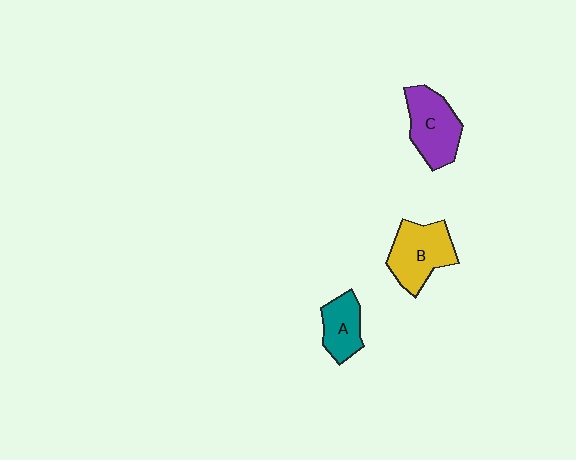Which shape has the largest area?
Shape B (yellow).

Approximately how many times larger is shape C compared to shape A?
Approximately 1.4 times.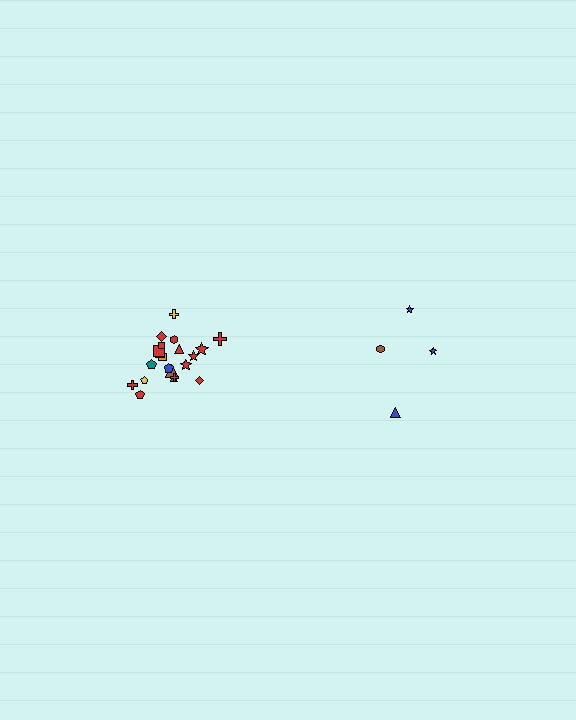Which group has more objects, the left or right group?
The left group.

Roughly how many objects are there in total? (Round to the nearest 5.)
Roughly 25 objects in total.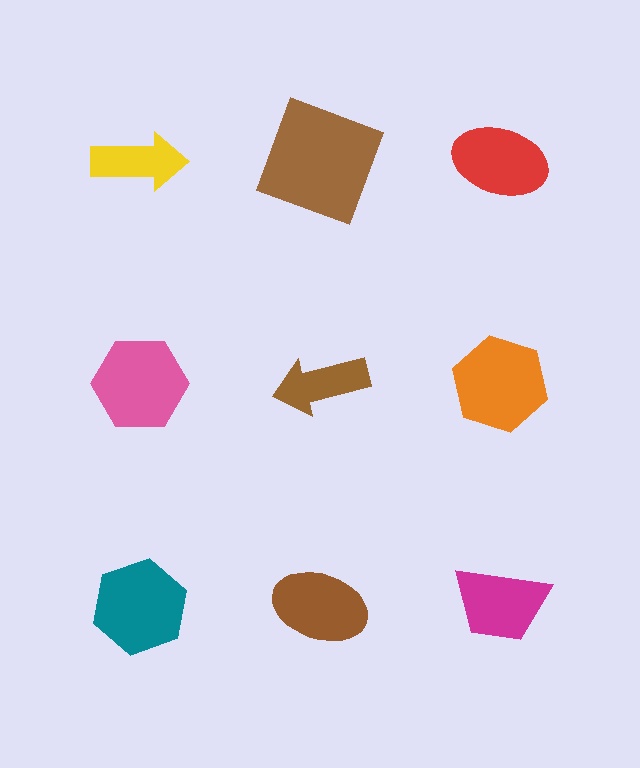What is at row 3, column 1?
A teal hexagon.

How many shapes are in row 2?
3 shapes.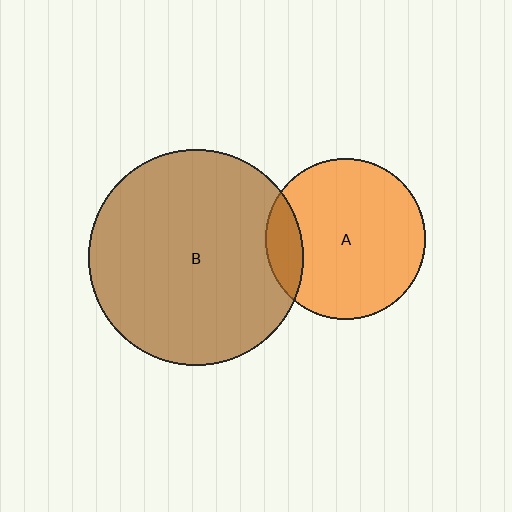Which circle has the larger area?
Circle B (brown).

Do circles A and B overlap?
Yes.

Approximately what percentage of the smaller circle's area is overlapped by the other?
Approximately 15%.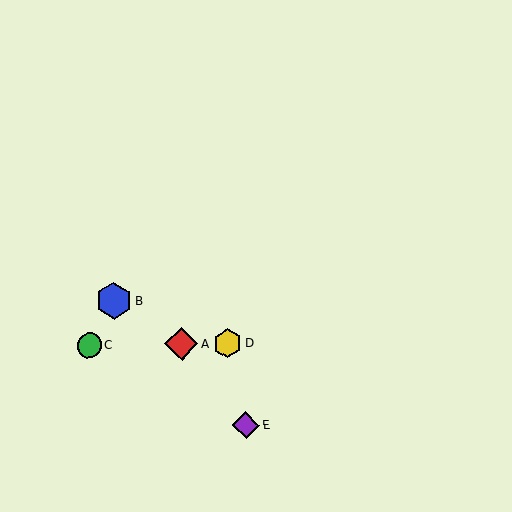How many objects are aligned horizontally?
3 objects (A, C, D) are aligned horizontally.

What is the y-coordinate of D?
Object D is at y≈343.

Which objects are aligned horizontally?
Objects A, C, D are aligned horizontally.